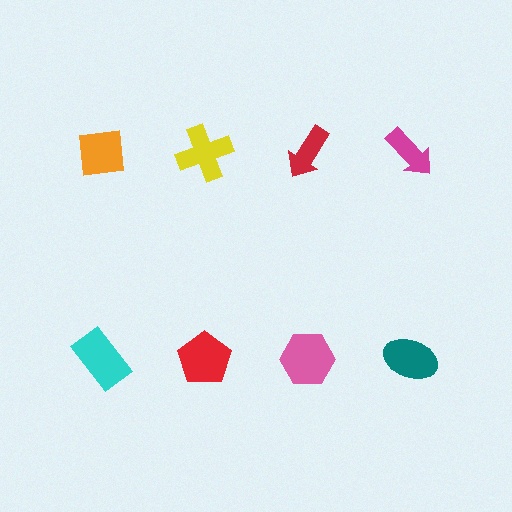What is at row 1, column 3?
A red arrow.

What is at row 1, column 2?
A yellow cross.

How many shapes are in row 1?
4 shapes.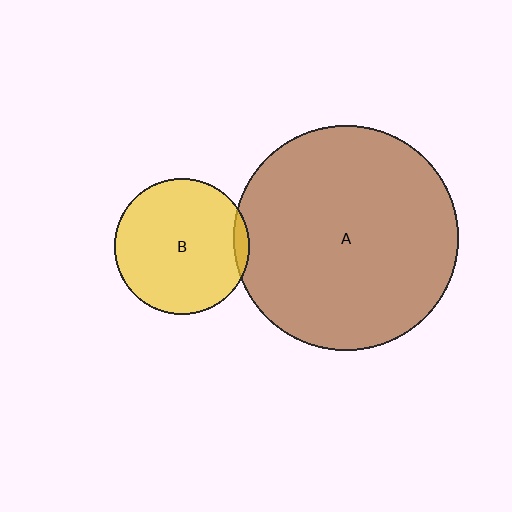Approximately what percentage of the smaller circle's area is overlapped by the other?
Approximately 5%.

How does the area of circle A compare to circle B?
Approximately 2.7 times.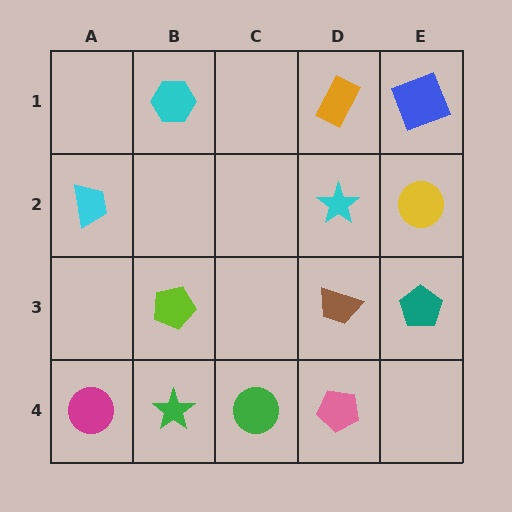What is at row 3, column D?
A brown trapezoid.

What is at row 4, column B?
A green star.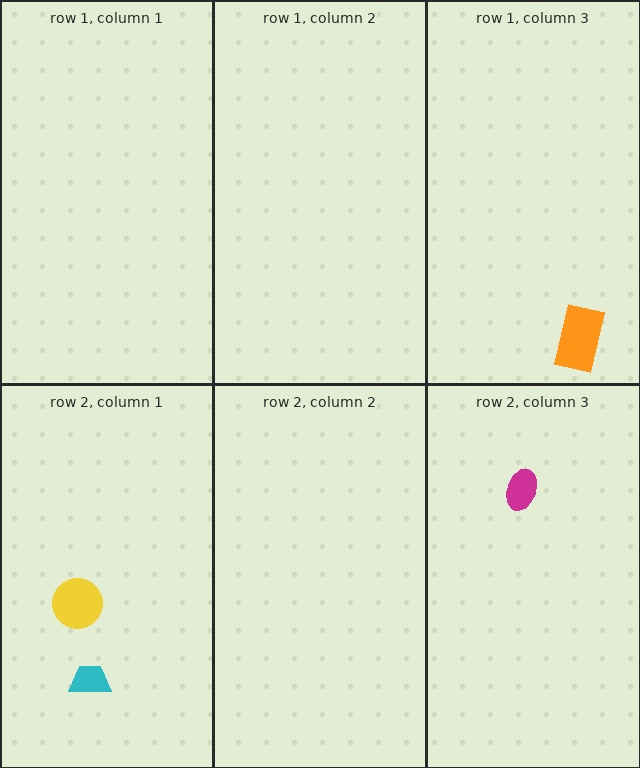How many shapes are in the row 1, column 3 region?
1.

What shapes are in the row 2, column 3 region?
The magenta ellipse.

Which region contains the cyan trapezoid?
The row 2, column 1 region.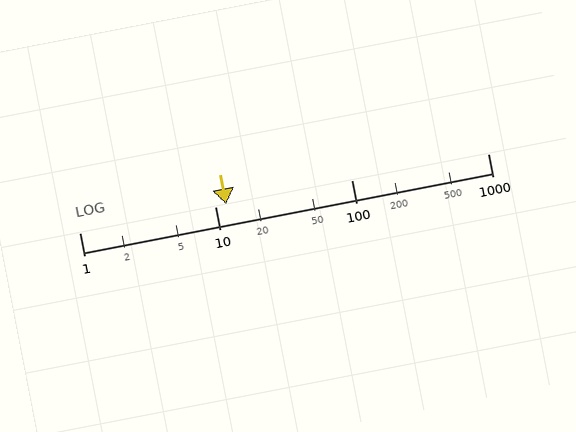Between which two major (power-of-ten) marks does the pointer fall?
The pointer is between 10 and 100.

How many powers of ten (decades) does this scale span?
The scale spans 3 decades, from 1 to 1000.